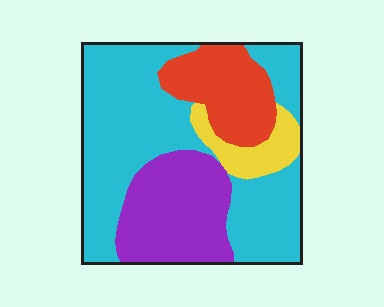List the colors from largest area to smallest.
From largest to smallest: cyan, purple, red, yellow.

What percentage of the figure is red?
Red covers 16% of the figure.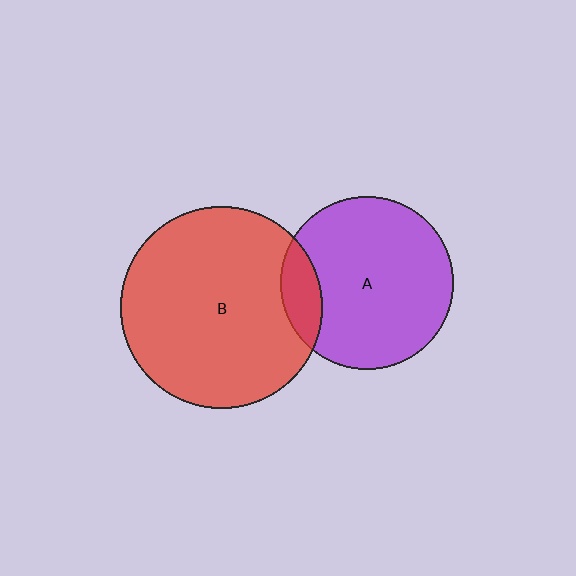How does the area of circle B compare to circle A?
Approximately 1.4 times.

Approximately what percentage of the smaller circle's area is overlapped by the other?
Approximately 15%.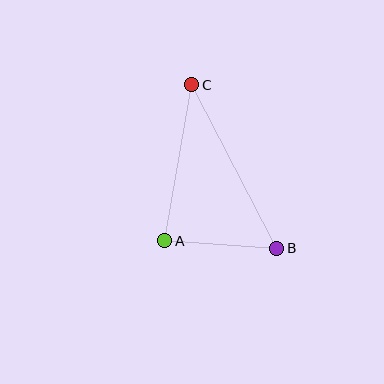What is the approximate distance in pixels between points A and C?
The distance between A and C is approximately 158 pixels.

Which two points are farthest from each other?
Points B and C are farthest from each other.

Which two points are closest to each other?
Points A and B are closest to each other.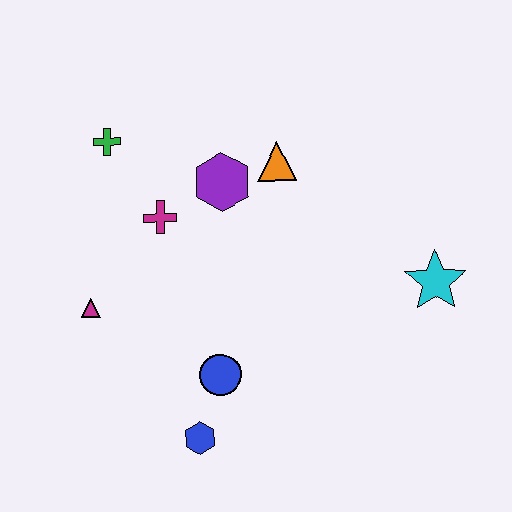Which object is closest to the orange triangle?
The purple hexagon is closest to the orange triangle.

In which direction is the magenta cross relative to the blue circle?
The magenta cross is above the blue circle.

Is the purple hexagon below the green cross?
Yes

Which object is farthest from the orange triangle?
The blue hexagon is farthest from the orange triangle.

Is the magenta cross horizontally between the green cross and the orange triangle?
Yes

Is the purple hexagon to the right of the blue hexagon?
Yes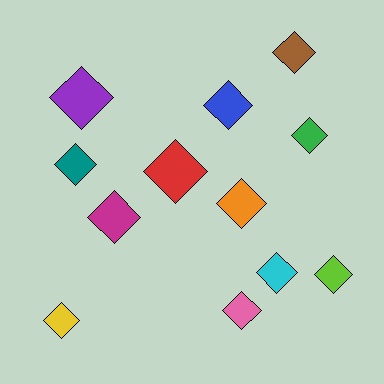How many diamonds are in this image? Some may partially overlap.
There are 12 diamonds.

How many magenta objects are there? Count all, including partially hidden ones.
There is 1 magenta object.